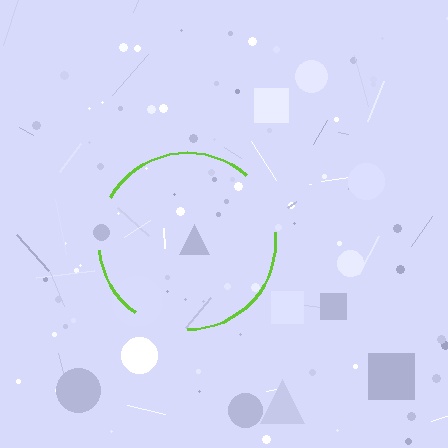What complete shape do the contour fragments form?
The contour fragments form a circle.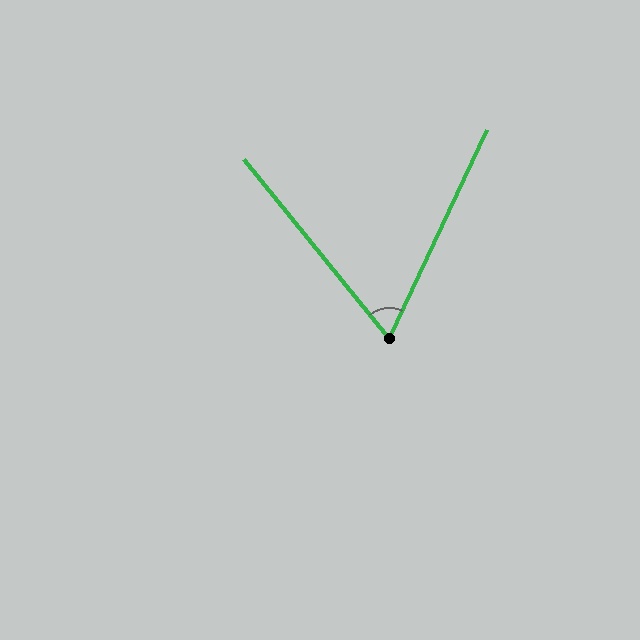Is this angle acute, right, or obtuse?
It is acute.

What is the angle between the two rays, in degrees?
Approximately 64 degrees.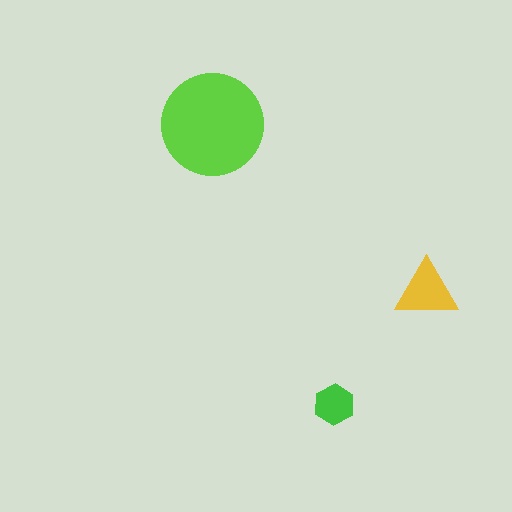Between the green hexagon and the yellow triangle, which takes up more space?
The yellow triangle.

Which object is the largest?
The lime circle.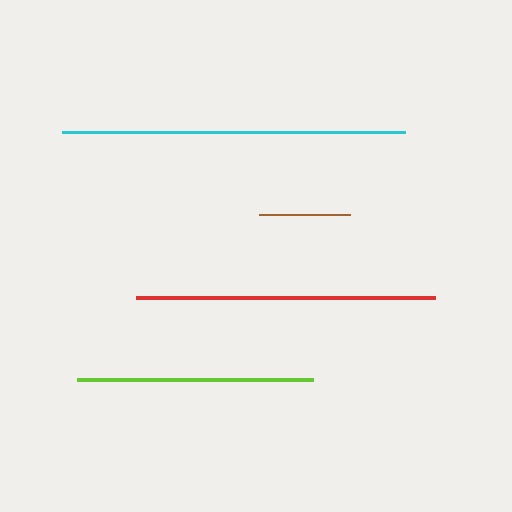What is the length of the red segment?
The red segment is approximately 300 pixels long.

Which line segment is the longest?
The cyan line is the longest at approximately 343 pixels.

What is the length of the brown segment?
The brown segment is approximately 91 pixels long.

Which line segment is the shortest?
The brown line is the shortest at approximately 91 pixels.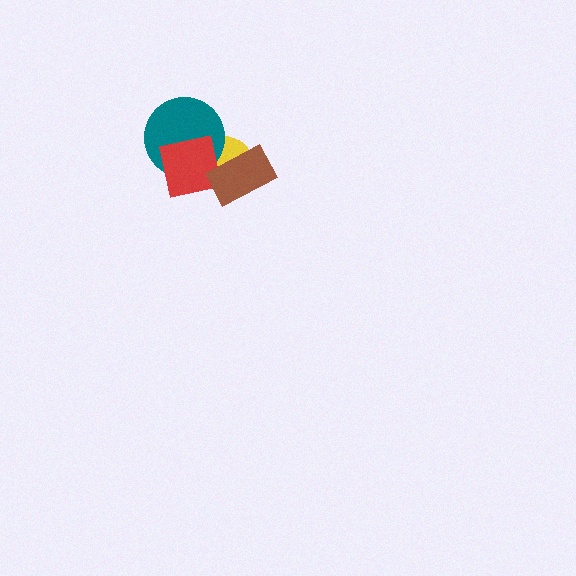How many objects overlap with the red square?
2 objects overlap with the red square.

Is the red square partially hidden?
No, no other shape covers it.